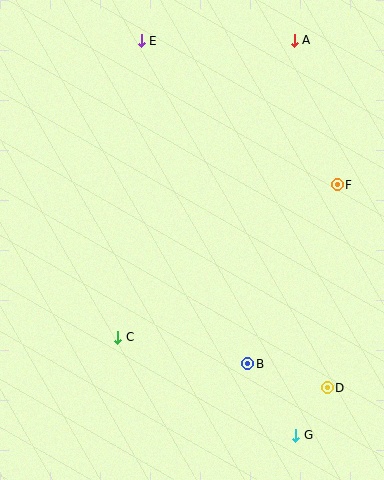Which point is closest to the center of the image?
Point C at (118, 337) is closest to the center.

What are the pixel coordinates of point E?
Point E is at (141, 41).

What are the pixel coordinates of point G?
Point G is at (296, 435).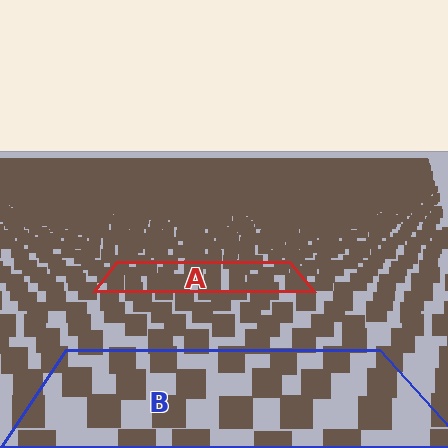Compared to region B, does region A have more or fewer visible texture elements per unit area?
Region A has more texture elements per unit area — they are packed more densely because it is farther away.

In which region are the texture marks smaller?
The texture marks are smaller in region A, because it is farther away.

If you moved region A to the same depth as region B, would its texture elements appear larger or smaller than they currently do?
They would appear larger. At a closer depth, the same texture elements are projected at a bigger on-screen size.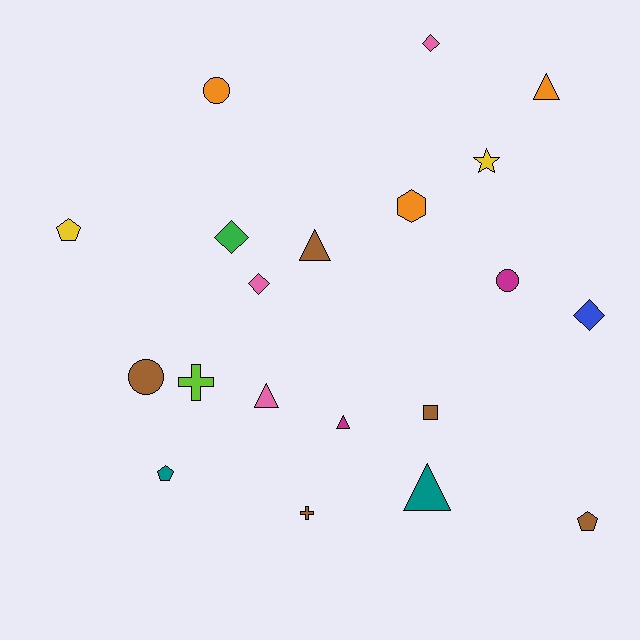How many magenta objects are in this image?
There are 2 magenta objects.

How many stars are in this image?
There is 1 star.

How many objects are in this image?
There are 20 objects.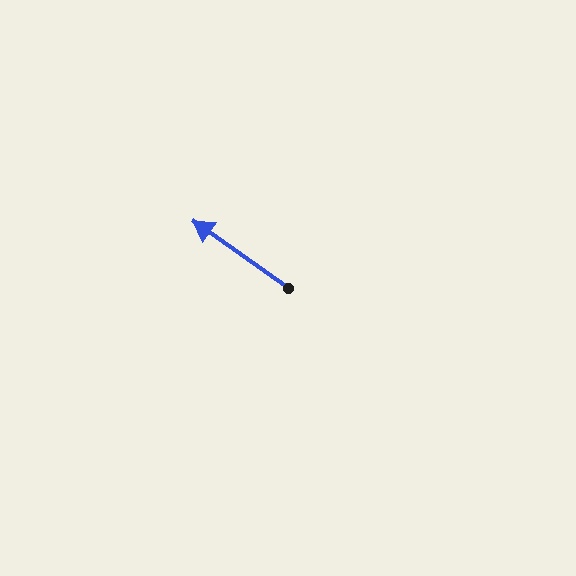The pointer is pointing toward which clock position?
Roughly 10 o'clock.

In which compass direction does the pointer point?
Northwest.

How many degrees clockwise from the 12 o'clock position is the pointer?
Approximately 305 degrees.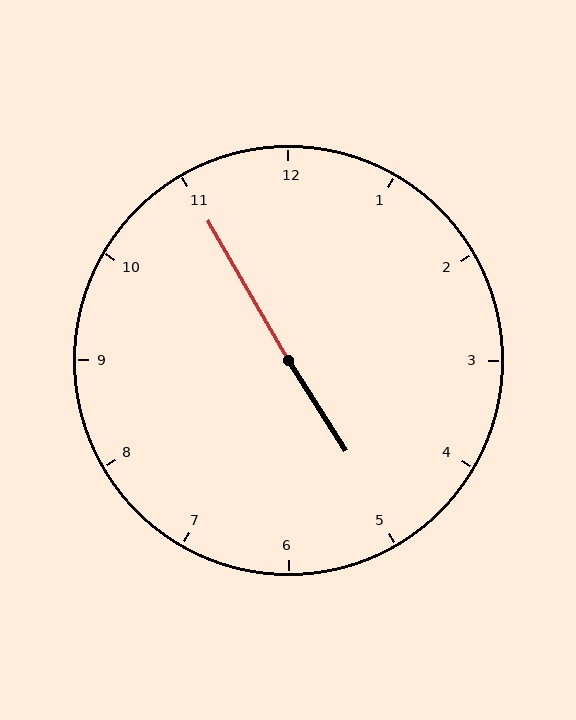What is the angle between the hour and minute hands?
Approximately 178 degrees.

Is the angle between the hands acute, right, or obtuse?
It is obtuse.